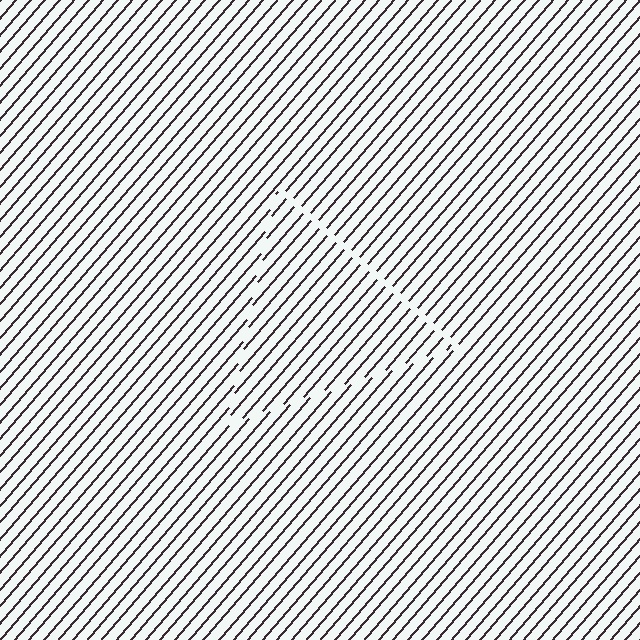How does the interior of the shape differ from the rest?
The interior of the shape contains the same grating, shifted by half a period — the contour is defined by the phase discontinuity where line-ends from the inner and outer gratings abut.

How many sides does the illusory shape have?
3 sides — the line-ends trace a triangle.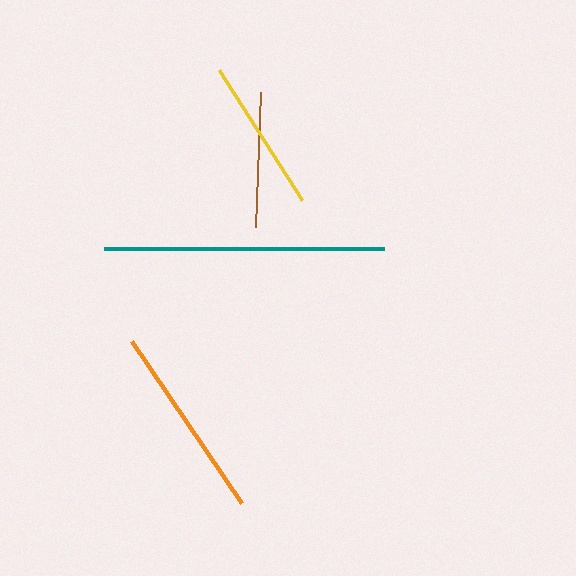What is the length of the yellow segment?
The yellow segment is approximately 155 pixels long.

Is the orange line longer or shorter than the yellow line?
The orange line is longer than the yellow line.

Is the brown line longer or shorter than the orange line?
The orange line is longer than the brown line.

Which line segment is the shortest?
The brown line is the shortest at approximately 135 pixels.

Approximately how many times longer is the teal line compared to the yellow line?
The teal line is approximately 1.8 times the length of the yellow line.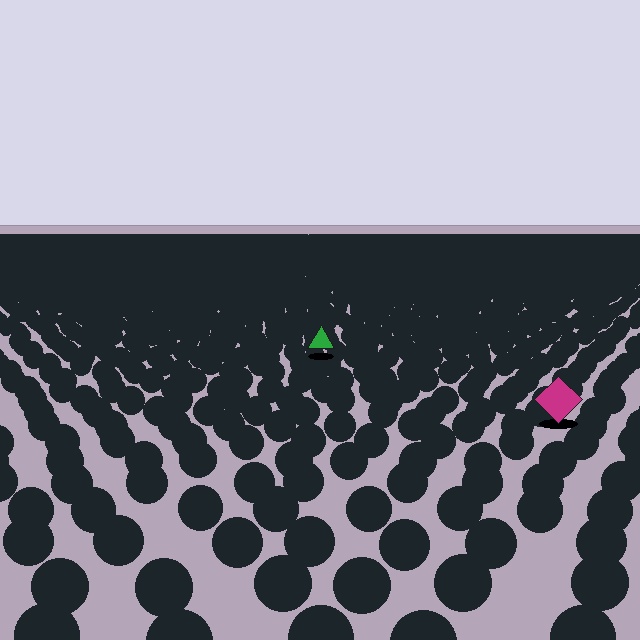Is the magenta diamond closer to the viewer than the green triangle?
Yes. The magenta diamond is closer — you can tell from the texture gradient: the ground texture is coarser near it.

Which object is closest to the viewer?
The magenta diamond is closest. The texture marks near it are larger and more spread out.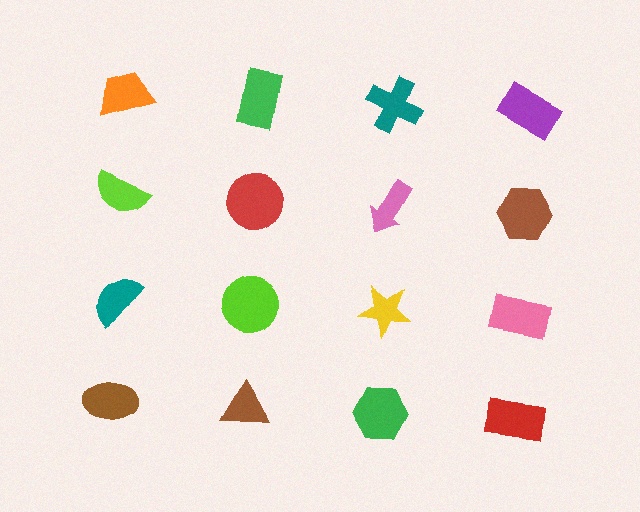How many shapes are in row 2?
4 shapes.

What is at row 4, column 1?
A brown ellipse.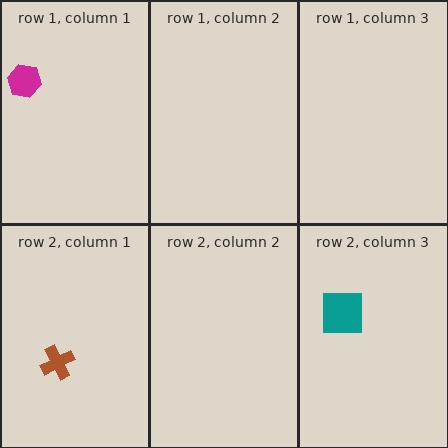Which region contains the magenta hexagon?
The row 1, column 1 region.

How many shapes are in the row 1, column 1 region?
1.